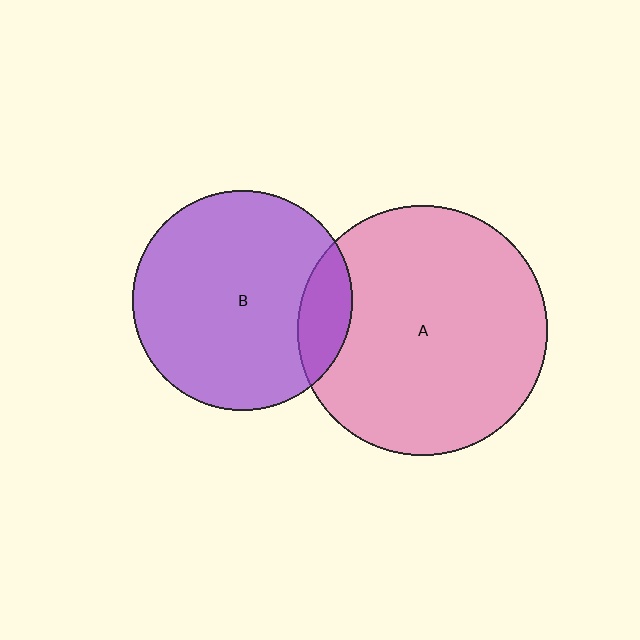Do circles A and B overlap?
Yes.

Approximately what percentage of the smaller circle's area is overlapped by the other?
Approximately 15%.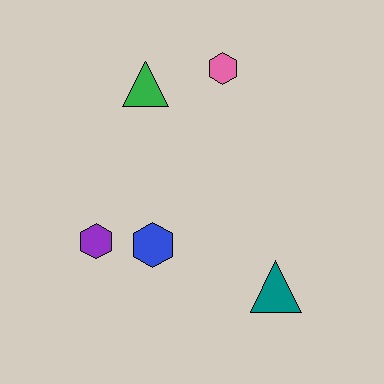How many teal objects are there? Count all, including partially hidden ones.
There is 1 teal object.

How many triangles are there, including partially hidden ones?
There are 2 triangles.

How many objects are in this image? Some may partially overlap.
There are 5 objects.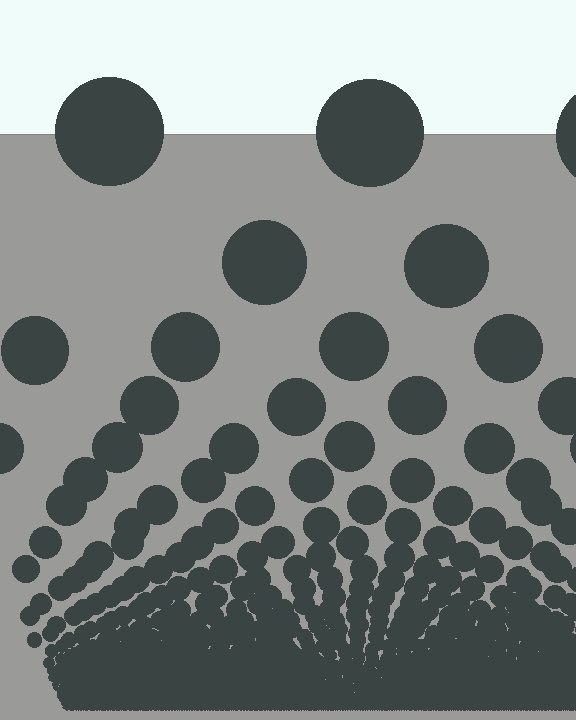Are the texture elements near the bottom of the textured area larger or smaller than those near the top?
Smaller. The gradient is inverted — elements near the bottom are smaller and denser.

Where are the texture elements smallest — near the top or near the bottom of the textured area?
Near the bottom.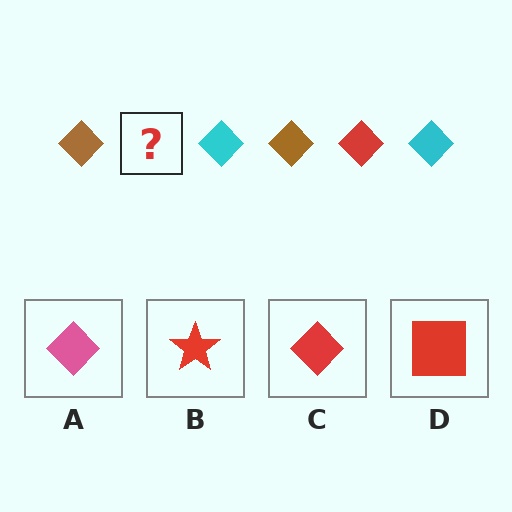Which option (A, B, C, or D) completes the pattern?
C.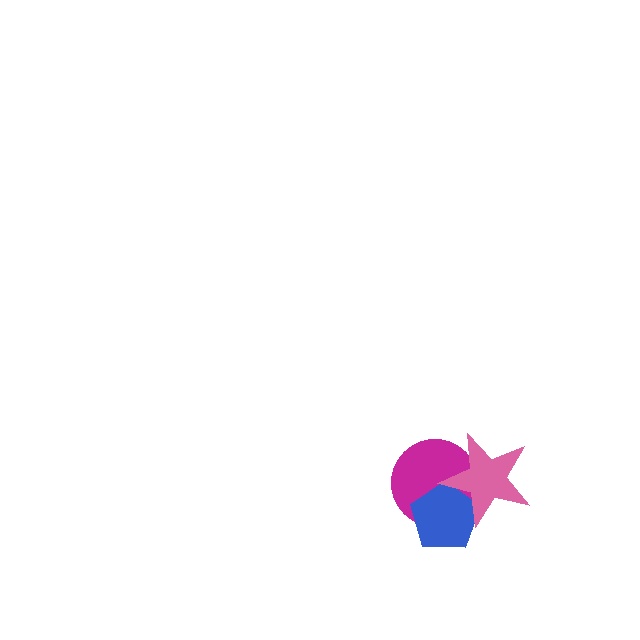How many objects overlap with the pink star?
2 objects overlap with the pink star.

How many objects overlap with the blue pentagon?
2 objects overlap with the blue pentagon.